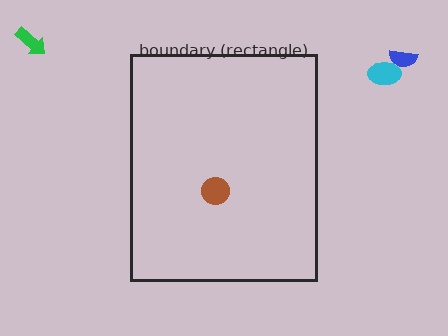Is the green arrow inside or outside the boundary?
Outside.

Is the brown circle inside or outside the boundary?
Inside.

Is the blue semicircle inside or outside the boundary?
Outside.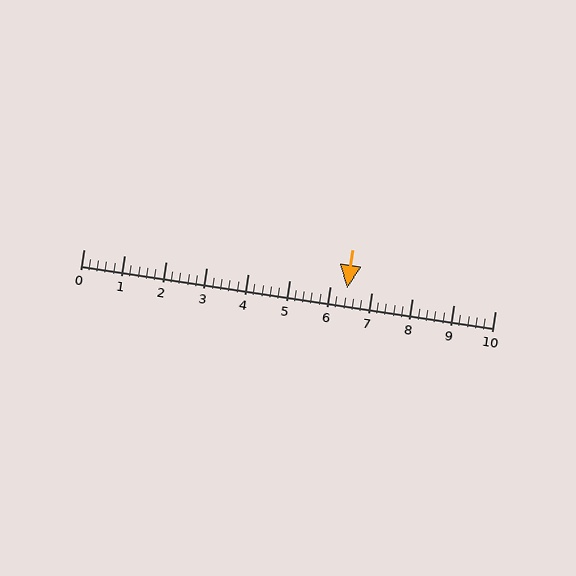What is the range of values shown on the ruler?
The ruler shows values from 0 to 10.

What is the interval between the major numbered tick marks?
The major tick marks are spaced 1 units apart.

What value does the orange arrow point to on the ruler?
The orange arrow points to approximately 6.4.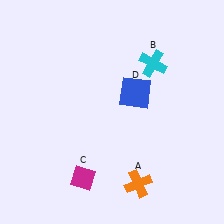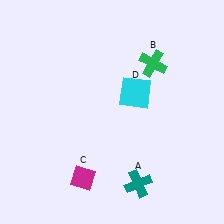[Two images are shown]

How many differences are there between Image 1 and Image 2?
There are 3 differences between the two images.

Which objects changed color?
A changed from orange to teal. B changed from cyan to green. D changed from blue to cyan.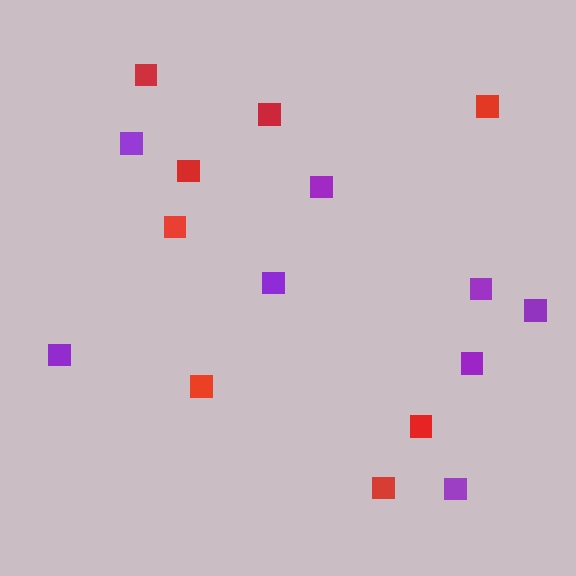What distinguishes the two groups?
There are 2 groups: one group of red squares (8) and one group of purple squares (8).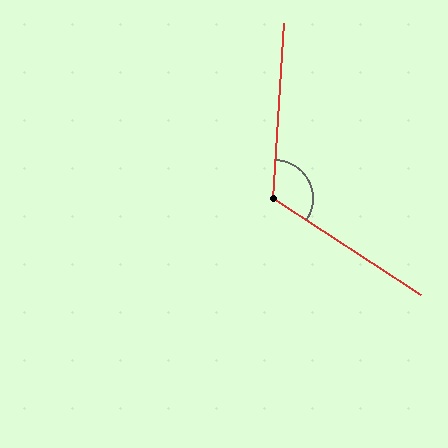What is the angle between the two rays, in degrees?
Approximately 120 degrees.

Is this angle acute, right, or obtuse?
It is obtuse.